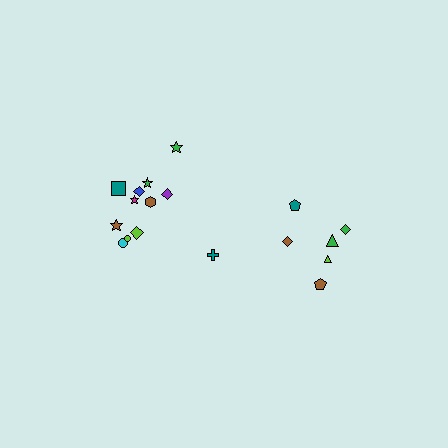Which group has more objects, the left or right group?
The left group.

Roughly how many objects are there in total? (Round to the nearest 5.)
Roughly 20 objects in total.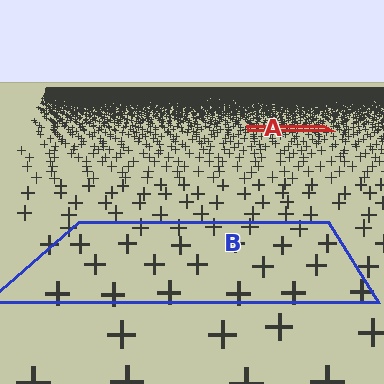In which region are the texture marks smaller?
The texture marks are smaller in region A, because it is farther away.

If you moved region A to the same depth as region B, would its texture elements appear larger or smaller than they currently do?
They would appear larger. At a closer depth, the same texture elements are projected at a bigger on-screen size.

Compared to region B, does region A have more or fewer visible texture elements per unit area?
Region A has more texture elements per unit area — they are packed more densely because it is farther away.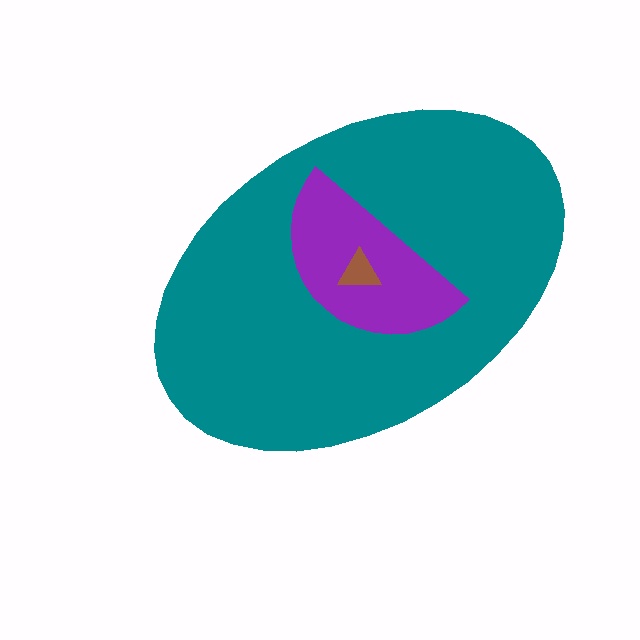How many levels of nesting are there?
3.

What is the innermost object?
The brown triangle.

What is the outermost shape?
The teal ellipse.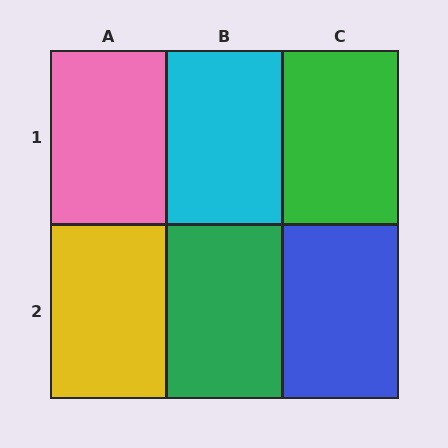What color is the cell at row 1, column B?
Cyan.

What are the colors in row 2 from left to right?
Yellow, green, blue.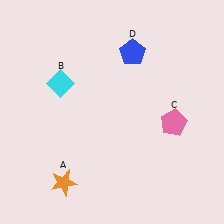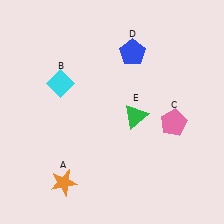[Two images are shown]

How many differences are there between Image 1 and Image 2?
There is 1 difference between the two images.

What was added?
A green triangle (E) was added in Image 2.